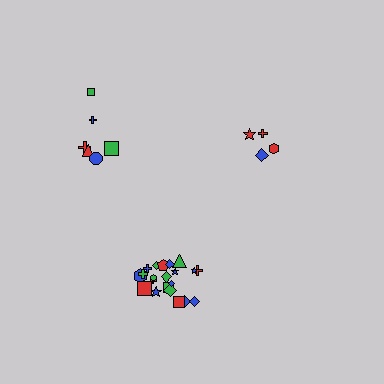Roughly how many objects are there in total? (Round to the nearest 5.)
Roughly 30 objects in total.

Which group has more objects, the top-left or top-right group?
The top-left group.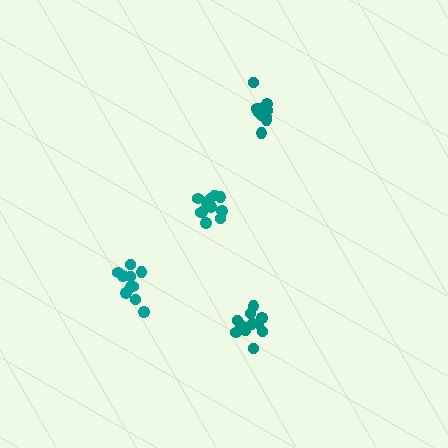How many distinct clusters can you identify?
There are 4 distinct clusters.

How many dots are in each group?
Group 1: 12 dots, Group 2: 12 dots, Group 3: 10 dots, Group 4: 13 dots (47 total).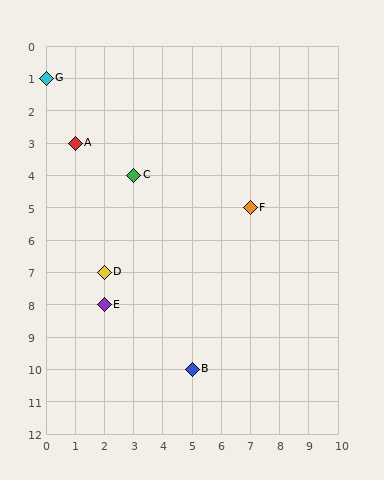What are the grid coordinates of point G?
Point G is at grid coordinates (0, 1).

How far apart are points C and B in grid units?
Points C and B are 2 columns and 6 rows apart (about 6.3 grid units diagonally).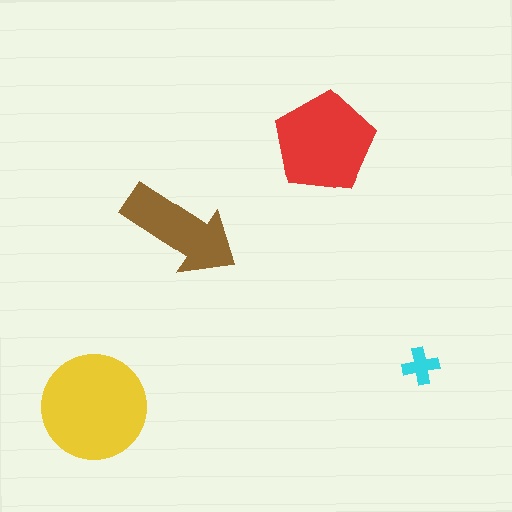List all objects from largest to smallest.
The yellow circle, the red pentagon, the brown arrow, the cyan cross.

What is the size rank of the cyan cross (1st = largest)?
4th.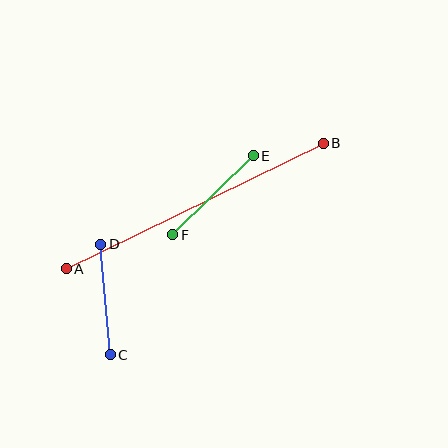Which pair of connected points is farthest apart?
Points A and B are farthest apart.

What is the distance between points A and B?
The distance is approximately 286 pixels.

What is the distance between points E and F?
The distance is approximately 113 pixels.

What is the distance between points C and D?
The distance is approximately 111 pixels.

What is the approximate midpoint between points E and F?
The midpoint is at approximately (213, 195) pixels.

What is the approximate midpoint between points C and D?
The midpoint is at approximately (106, 300) pixels.